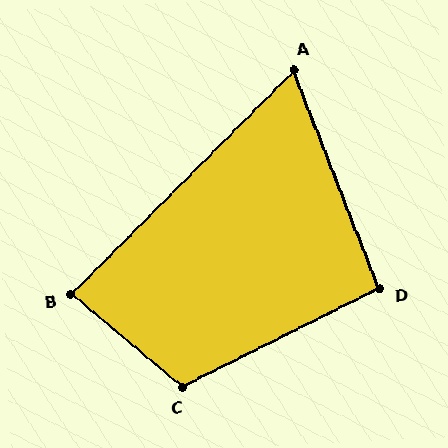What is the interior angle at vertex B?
Approximately 85 degrees (acute).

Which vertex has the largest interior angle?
C, at approximately 113 degrees.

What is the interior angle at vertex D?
Approximately 95 degrees (obtuse).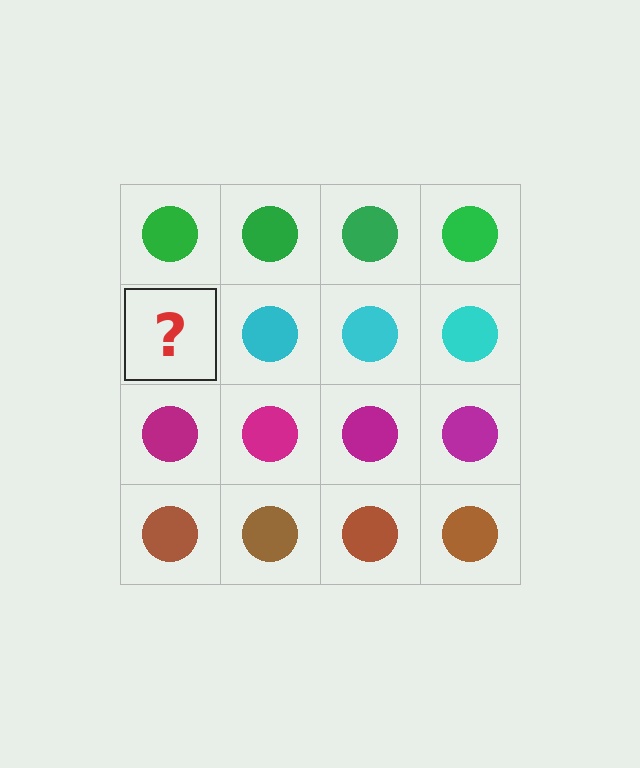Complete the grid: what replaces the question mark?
The question mark should be replaced with a cyan circle.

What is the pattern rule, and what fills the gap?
The rule is that each row has a consistent color. The gap should be filled with a cyan circle.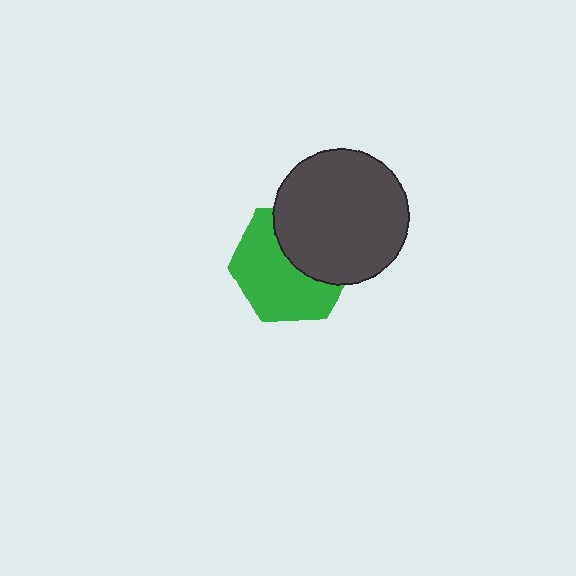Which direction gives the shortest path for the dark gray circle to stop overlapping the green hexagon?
Moving toward the upper-right gives the shortest separation.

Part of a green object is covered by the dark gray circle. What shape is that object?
It is a hexagon.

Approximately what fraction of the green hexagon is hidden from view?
Roughly 41% of the green hexagon is hidden behind the dark gray circle.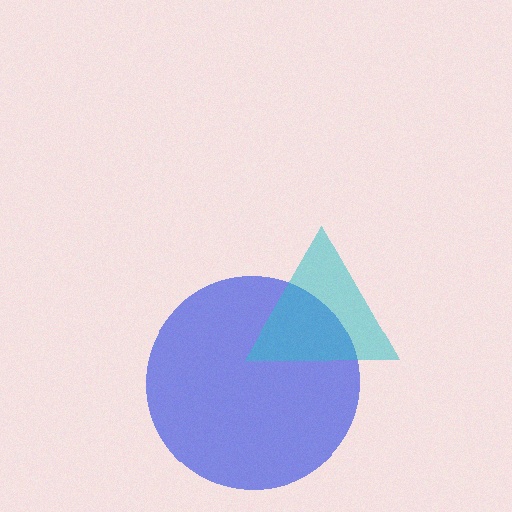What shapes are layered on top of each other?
The layered shapes are: a blue circle, a cyan triangle.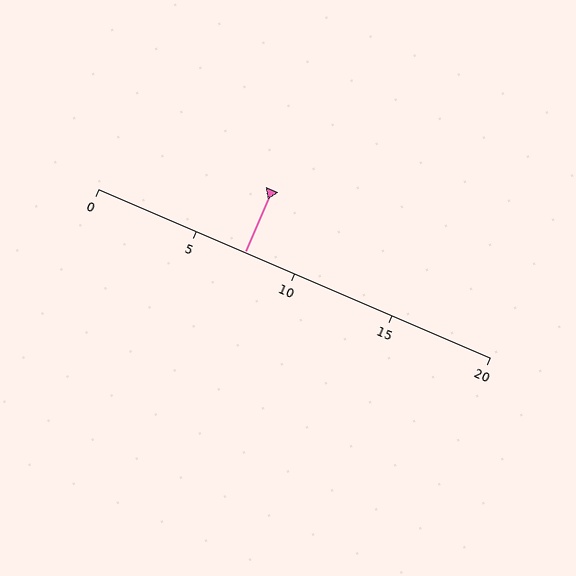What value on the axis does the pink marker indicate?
The marker indicates approximately 7.5.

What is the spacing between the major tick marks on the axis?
The major ticks are spaced 5 apart.